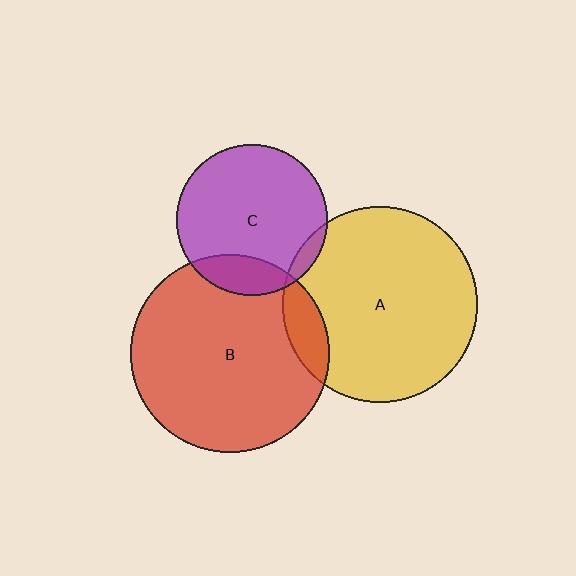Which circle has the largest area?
Circle B (red).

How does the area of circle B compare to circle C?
Approximately 1.7 times.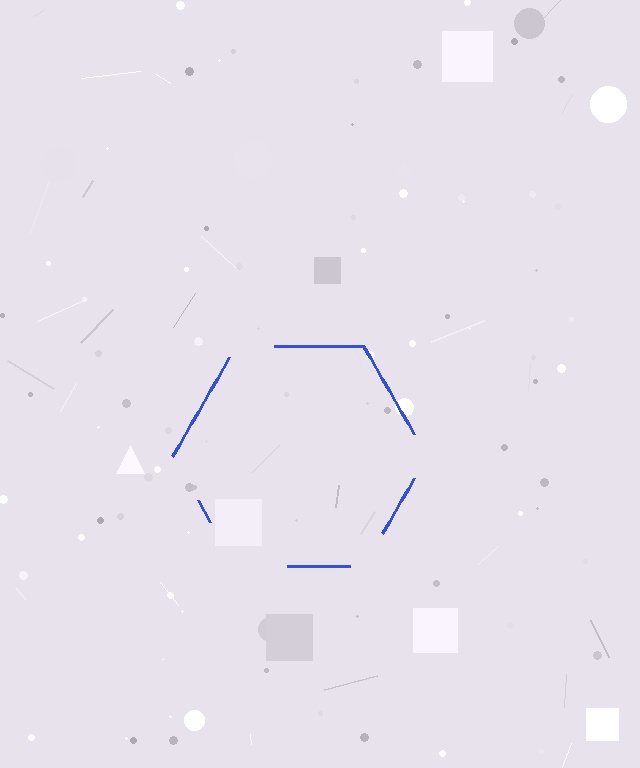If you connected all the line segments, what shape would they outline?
They would outline a hexagon.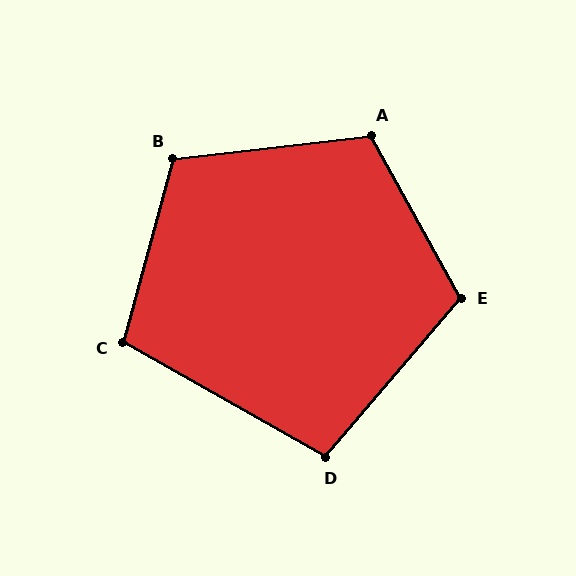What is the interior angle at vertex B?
Approximately 112 degrees (obtuse).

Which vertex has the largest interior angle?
A, at approximately 113 degrees.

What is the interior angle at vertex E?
Approximately 111 degrees (obtuse).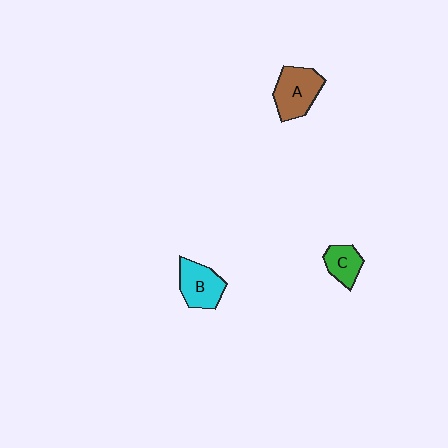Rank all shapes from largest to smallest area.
From largest to smallest: A (brown), B (cyan), C (green).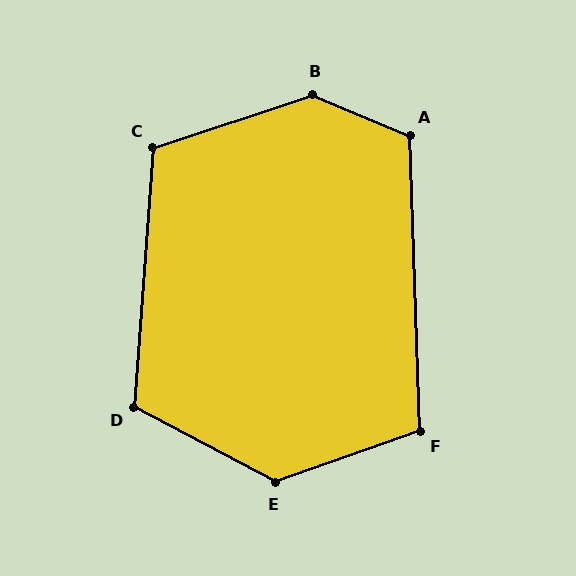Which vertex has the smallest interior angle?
F, at approximately 107 degrees.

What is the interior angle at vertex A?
Approximately 115 degrees (obtuse).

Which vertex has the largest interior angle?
B, at approximately 139 degrees.